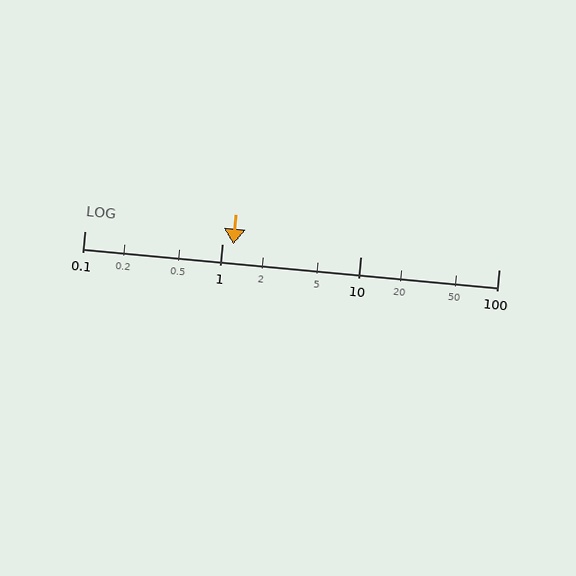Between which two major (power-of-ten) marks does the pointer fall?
The pointer is between 1 and 10.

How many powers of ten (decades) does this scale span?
The scale spans 3 decades, from 0.1 to 100.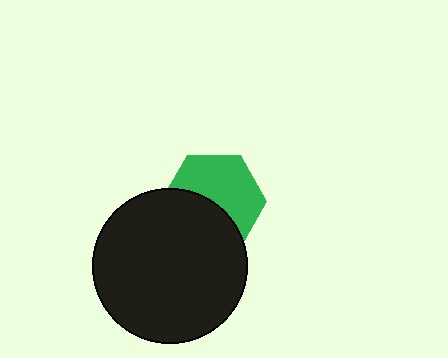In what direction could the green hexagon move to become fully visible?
The green hexagon could move up. That would shift it out from behind the black circle entirely.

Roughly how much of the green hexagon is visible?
About half of it is visible (roughly 56%).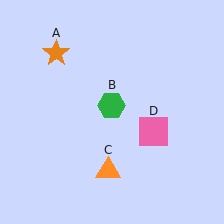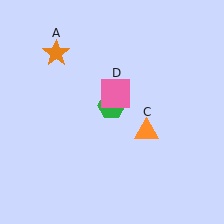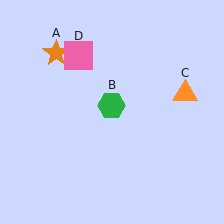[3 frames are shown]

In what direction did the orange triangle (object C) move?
The orange triangle (object C) moved up and to the right.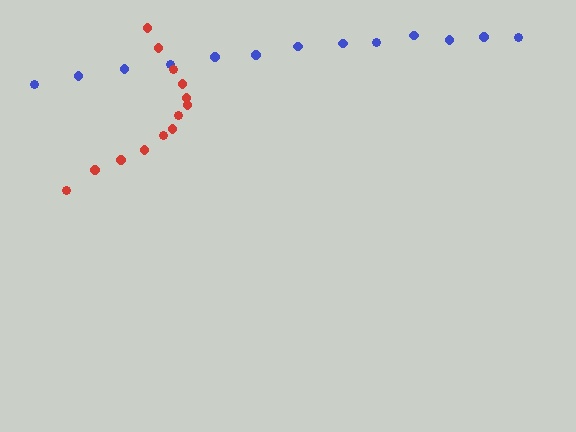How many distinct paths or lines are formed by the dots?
There are 2 distinct paths.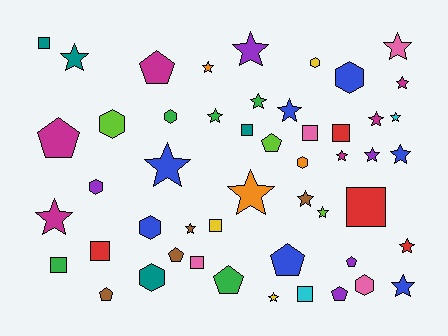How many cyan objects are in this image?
There are 2 cyan objects.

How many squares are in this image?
There are 10 squares.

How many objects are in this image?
There are 50 objects.